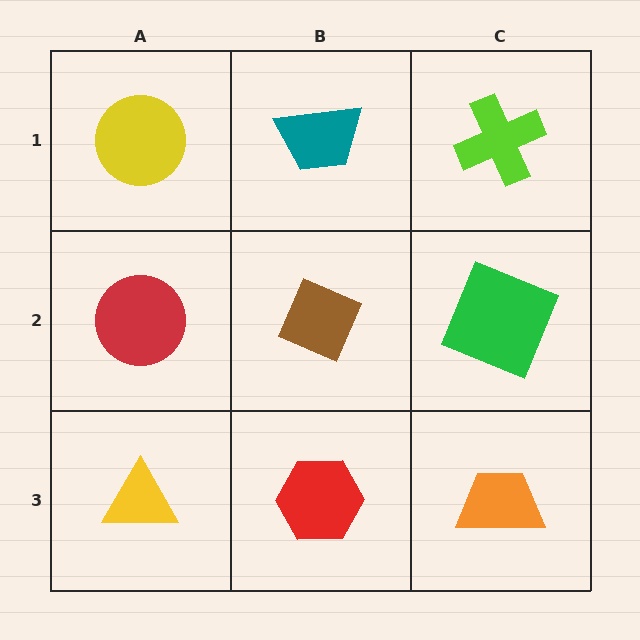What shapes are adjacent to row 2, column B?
A teal trapezoid (row 1, column B), a red hexagon (row 3, column B), a red circle (row 2, column A), a green square (row 2, column C).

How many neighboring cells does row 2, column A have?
3.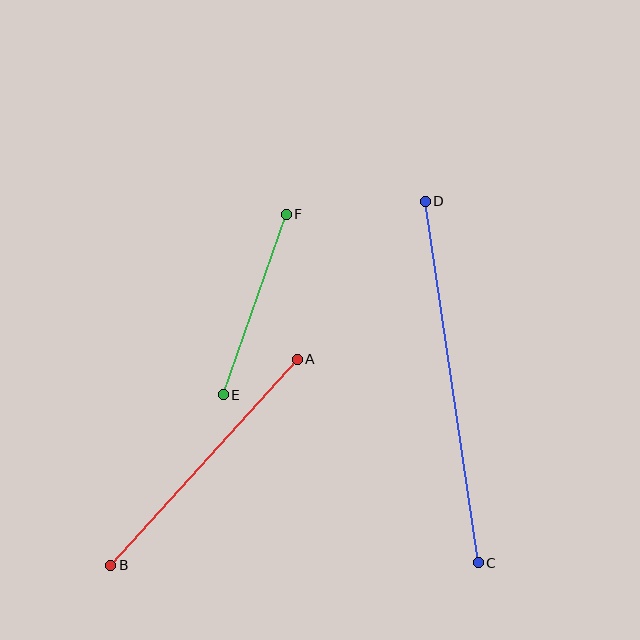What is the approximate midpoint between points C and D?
The midpoint is at approximately (452, 382) pixels.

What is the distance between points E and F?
The distance is approximately 192 pixels.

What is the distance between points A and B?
The distance is approximately 278 pixels.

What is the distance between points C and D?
The distance is approximately 365 pixels.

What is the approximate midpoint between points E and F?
The midpoint is at approximately (255, 304) pixels.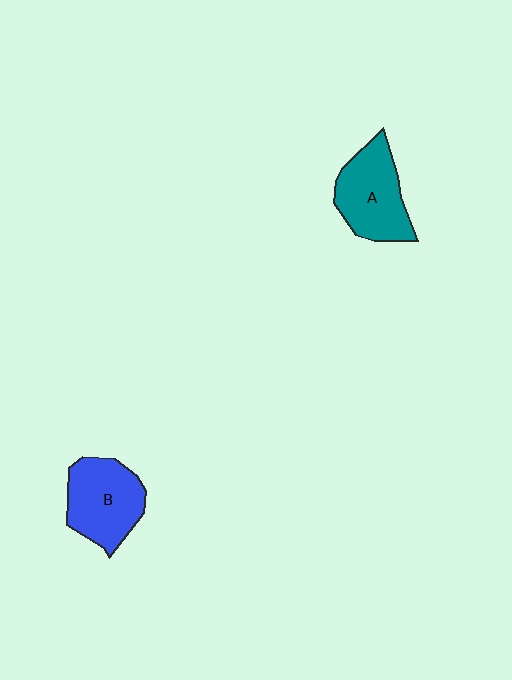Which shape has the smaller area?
Shape A (teal).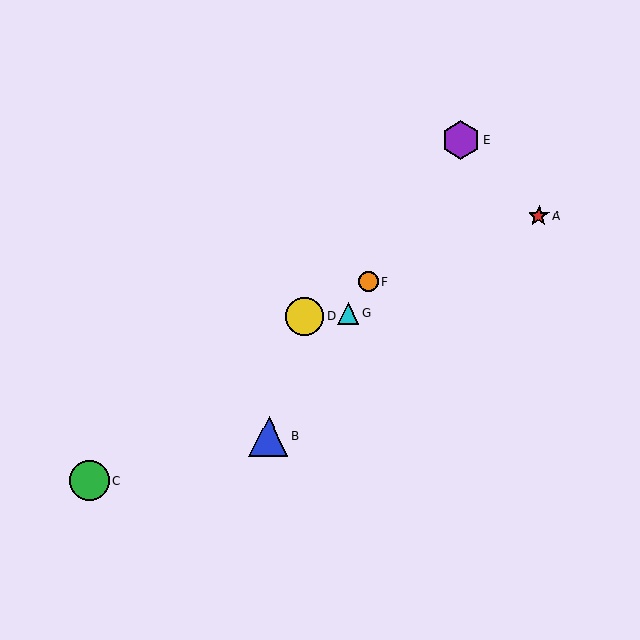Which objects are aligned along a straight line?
Objects B, E, F, G are aligned along a straight line.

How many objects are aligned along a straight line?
4 objects (B, E, F, G) are aligned along a straight line.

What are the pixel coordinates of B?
Object B is at (268, 436).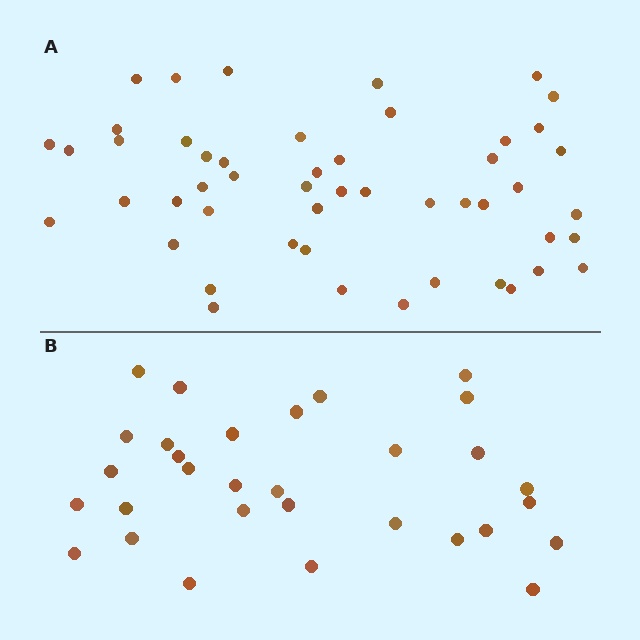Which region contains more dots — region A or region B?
Region A (the top region) has more dots.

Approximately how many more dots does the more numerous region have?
Region A has approximately 20 more dots than region B.